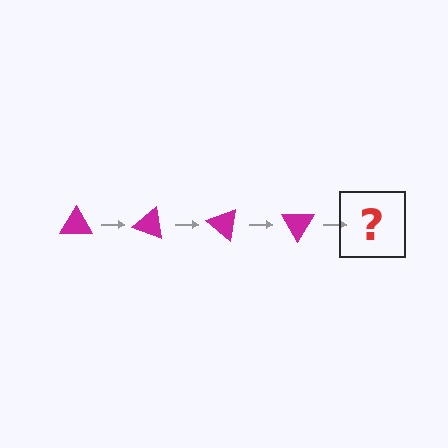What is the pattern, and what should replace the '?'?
The pattern is that the triangle rotates 20 degrees each step. The '?' should be a magenta triangle rotated 80 degrees.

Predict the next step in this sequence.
The next step is a magenta triangle rotated 80 degrees.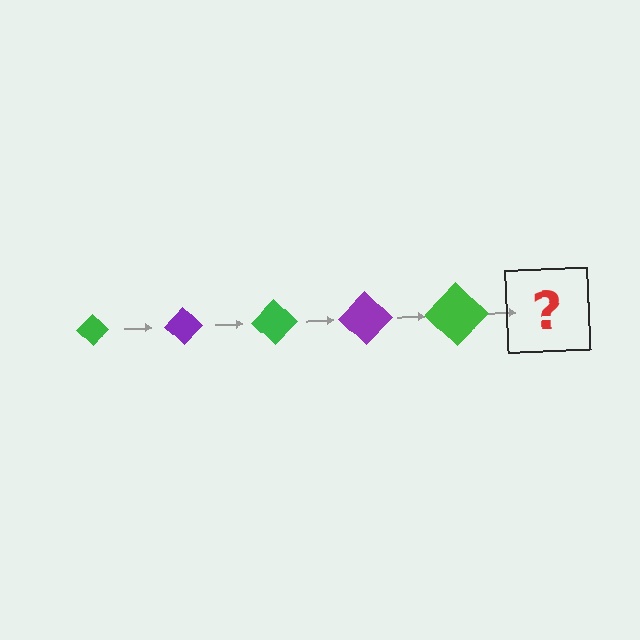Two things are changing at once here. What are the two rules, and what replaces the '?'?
The two rules are that the diamond grows larger each step and the color cycles through green and purple. The '?' should be a purple diamond, larger than the previous one.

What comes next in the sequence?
The next element should be a purple diamond, larger than the previous one.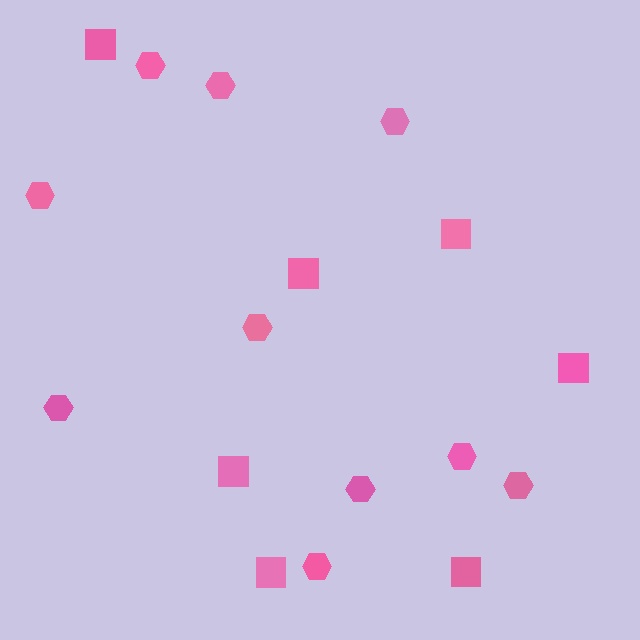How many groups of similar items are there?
There are 2 groups: one group of hexagons (10) and one group of squares (7).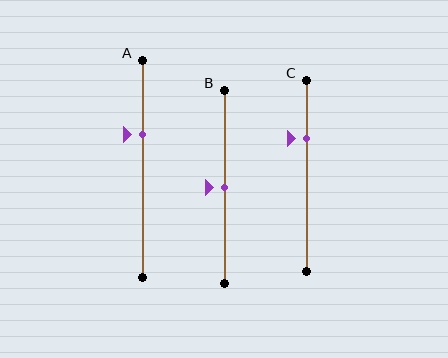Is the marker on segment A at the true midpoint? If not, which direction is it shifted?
No, the marker on segment A is shifted upward by about 16% of the segment length.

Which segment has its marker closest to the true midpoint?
Segment B has its marker closest to the true midpoint.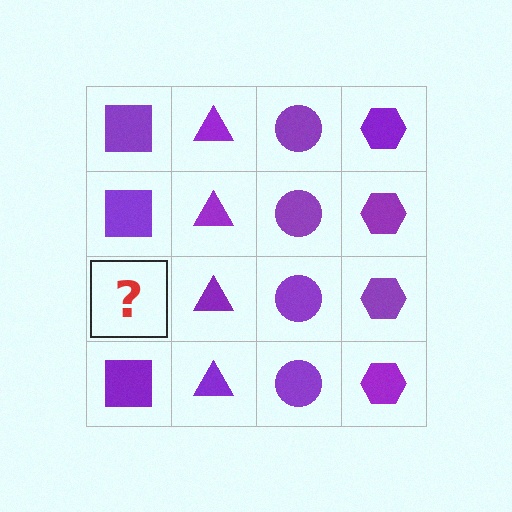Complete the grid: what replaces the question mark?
The question mark should be replaced with a purple square.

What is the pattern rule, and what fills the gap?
The rule is that each column has a consistent shape. The gap should be filled with a purple square.